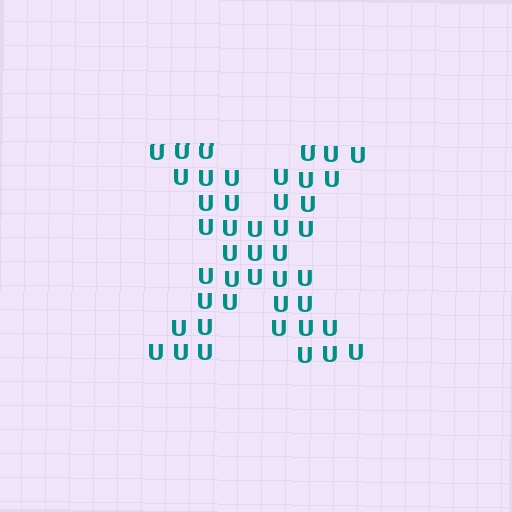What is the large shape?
The large shape is the letter X.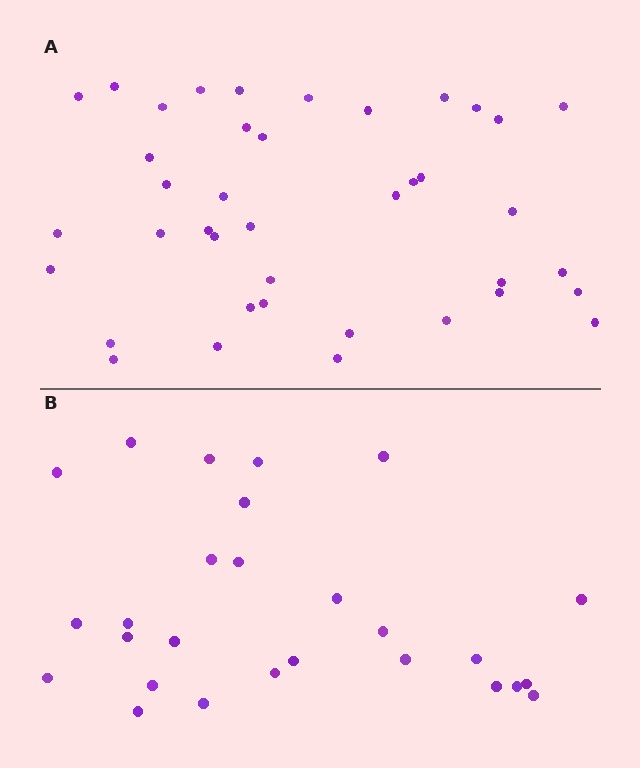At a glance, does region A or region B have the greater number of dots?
Region A (the top region) has more dots.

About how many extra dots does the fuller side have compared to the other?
Region A has approximately 15 more dots than region B.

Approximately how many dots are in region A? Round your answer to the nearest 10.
About 40 dots.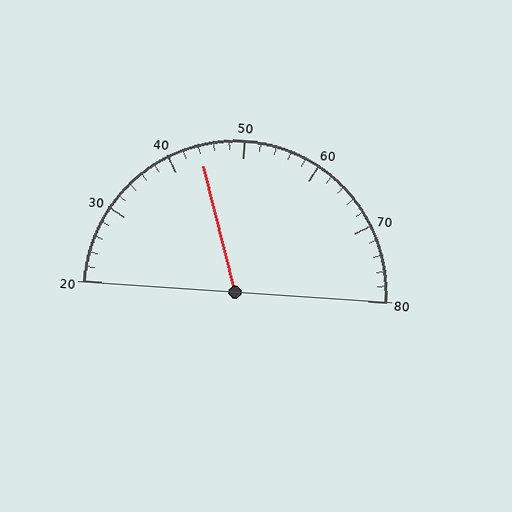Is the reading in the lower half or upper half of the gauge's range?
The reading is in the lower half of the range (20 to 80).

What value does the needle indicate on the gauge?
The needle indicates approximately 44.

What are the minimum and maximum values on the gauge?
The gauge ranges from 20 to 80.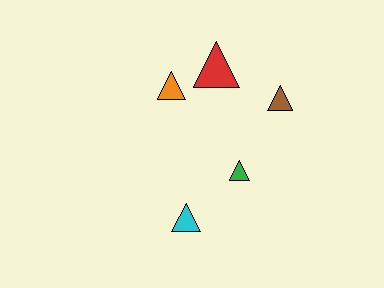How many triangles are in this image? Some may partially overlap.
There are 5 triangles.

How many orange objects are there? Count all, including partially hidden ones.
There is 1 orange object.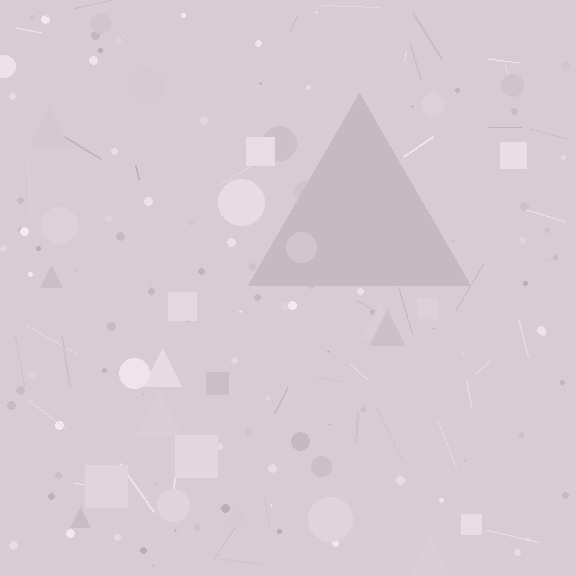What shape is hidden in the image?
A triangle is hidden in the image.